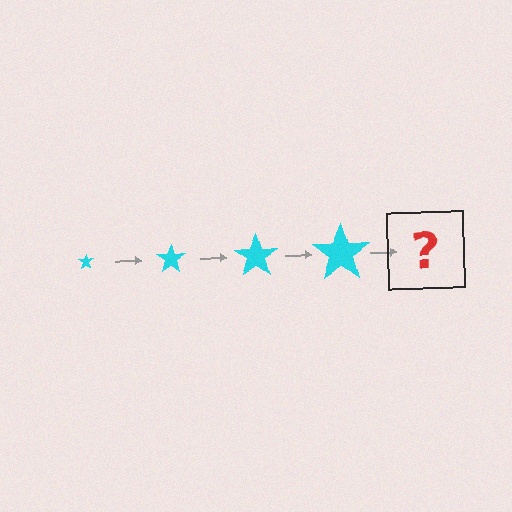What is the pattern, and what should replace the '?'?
The pattern is that the star gets progressively larger each step. The '?' should be a cyan star, larger than the previous one.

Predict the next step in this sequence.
The next step is a cyan star, larger than the previous one.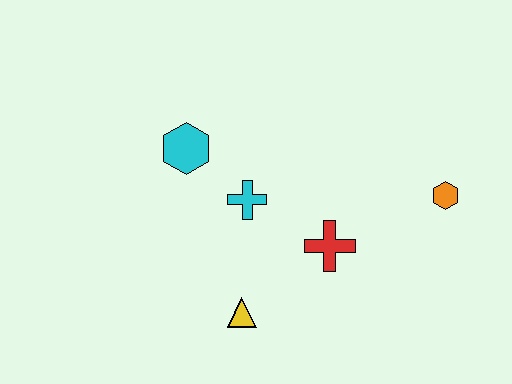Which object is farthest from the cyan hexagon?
The orange hexagon is farthest from the cyan hexagon.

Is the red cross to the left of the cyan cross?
No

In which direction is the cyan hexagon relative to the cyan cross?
The cyan hexagon is to the left of the cyan cross.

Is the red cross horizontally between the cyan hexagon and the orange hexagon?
Yes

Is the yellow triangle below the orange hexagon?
Yes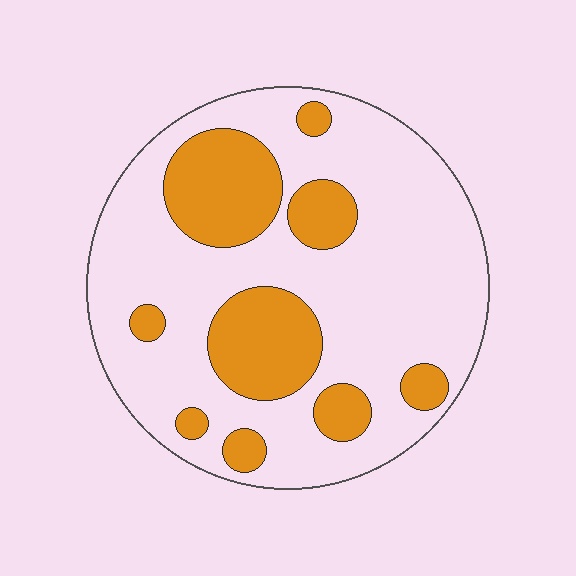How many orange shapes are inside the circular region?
9.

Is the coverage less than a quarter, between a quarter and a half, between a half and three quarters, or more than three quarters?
Between a quarter and a half.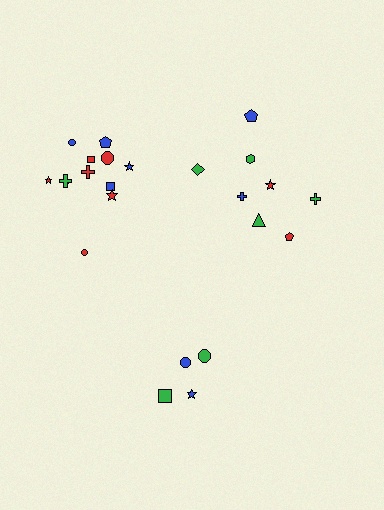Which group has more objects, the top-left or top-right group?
The top-left group.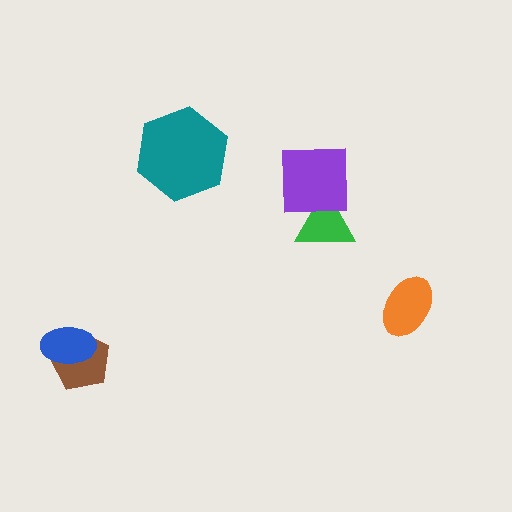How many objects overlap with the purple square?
1 object overlaps with the purple square.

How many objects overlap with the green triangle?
1 object overlaps with the green triangle.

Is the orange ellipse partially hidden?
No, no other shape covers it.